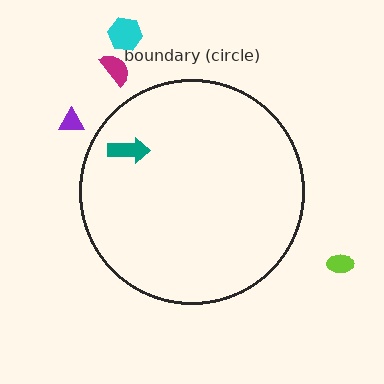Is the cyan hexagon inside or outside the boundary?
Outside.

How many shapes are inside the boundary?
1 inside, 4 outside.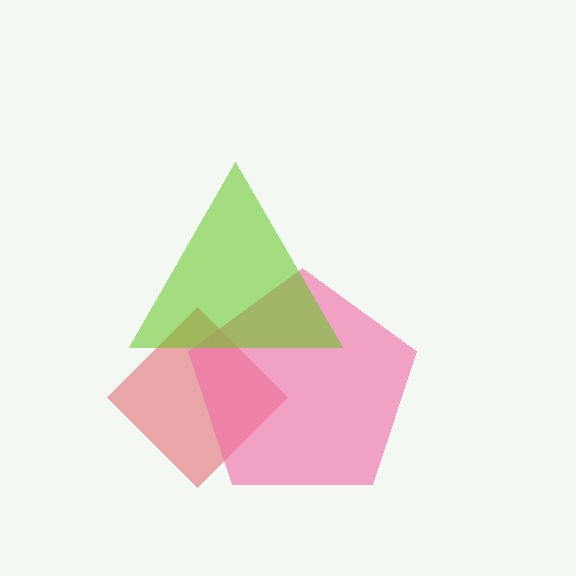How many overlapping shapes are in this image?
There are 3 overlapping shapes in the image.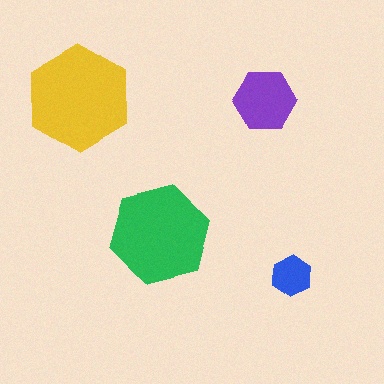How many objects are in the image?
There are 4 objects in the image.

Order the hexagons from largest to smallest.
the yellow one, the green one, the purple one, the blue one.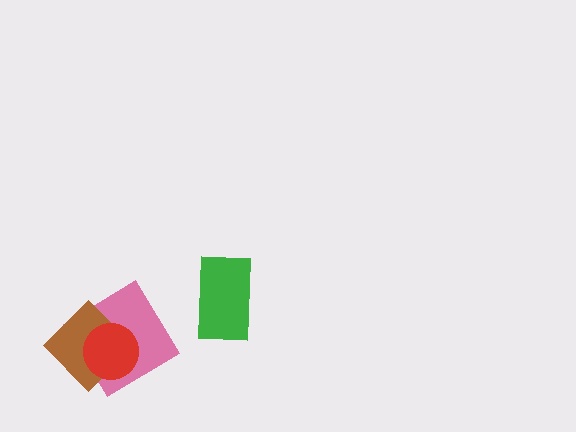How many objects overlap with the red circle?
2 objects overlap with the red circle.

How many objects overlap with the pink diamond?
2 objects overlap with the pink diamond.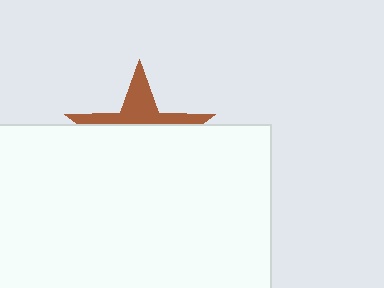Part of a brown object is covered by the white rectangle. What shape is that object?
It is a star.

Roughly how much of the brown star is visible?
A small part of it is visible (roughly 33%).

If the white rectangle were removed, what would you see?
You would see the complete brown star.